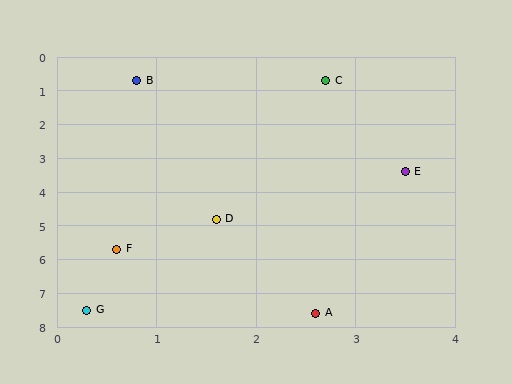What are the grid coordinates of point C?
Point C is at approximately (2.7, 0.7).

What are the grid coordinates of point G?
Point G is at approximately (0.3, 7.5).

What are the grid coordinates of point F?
Point F is at approximately (0.6, 5.7).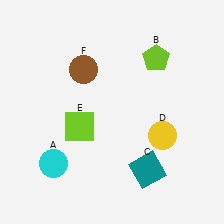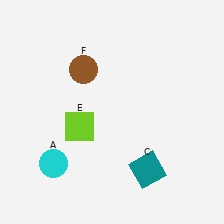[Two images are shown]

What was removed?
The lime pentagon (B), the yellow circle (D) were removed in Image 2.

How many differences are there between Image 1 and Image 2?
There are 2 differences between the two images.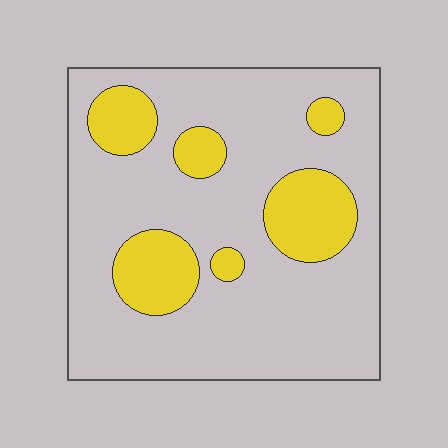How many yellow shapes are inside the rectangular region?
6.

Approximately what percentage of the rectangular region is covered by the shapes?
Approximately 20%.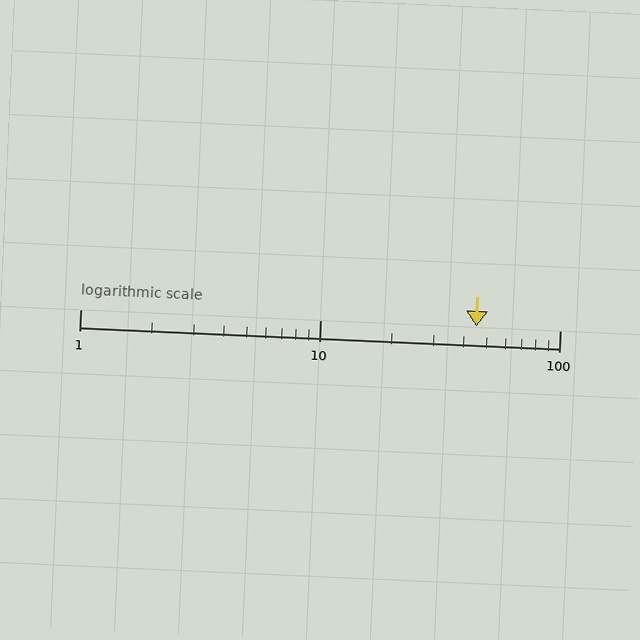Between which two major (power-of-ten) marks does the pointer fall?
The pointer is between 10 and 100.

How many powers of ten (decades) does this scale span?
The scale spans 2 decades, from 1 to 100.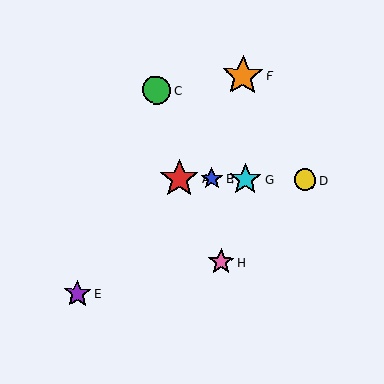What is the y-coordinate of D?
Object D is at y≈180.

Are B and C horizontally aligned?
No, B is at y≈179 and C is at y≈90.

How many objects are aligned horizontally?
4 objects (A, B, D, G) are aligned horizontally.